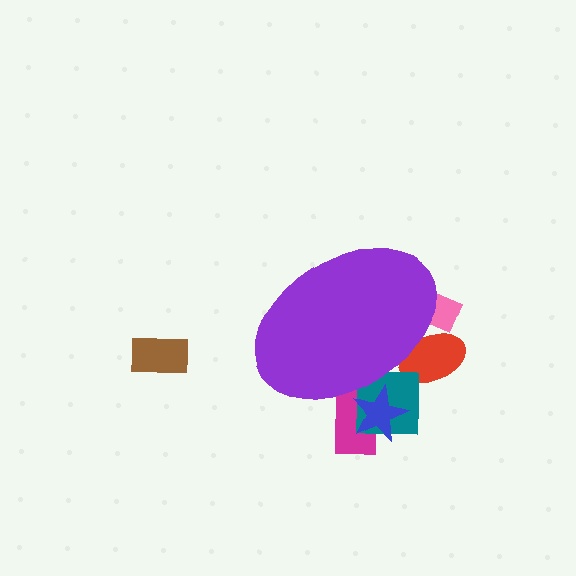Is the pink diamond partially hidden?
Yes, the pink diamond is partially hidden behind the purple ellipse.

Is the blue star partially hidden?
Yes, the blue star is partially hidden behind the purple ellipse.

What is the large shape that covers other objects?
A purple ellipse.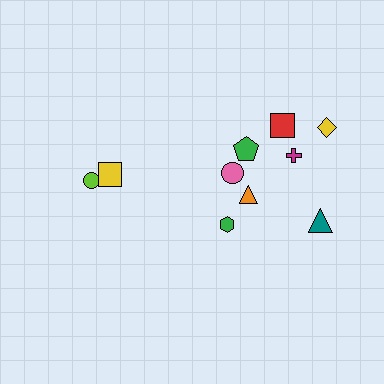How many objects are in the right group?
There are 8 objects.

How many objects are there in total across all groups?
There are 11 objects.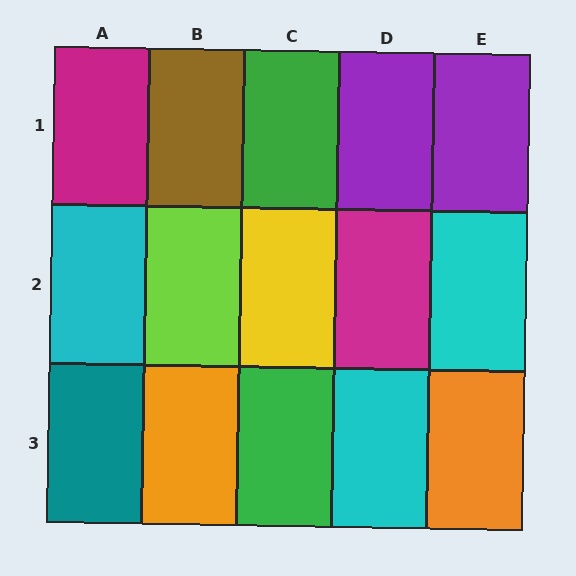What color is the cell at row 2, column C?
Yellow.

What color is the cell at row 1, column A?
Magenta.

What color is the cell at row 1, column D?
Purple.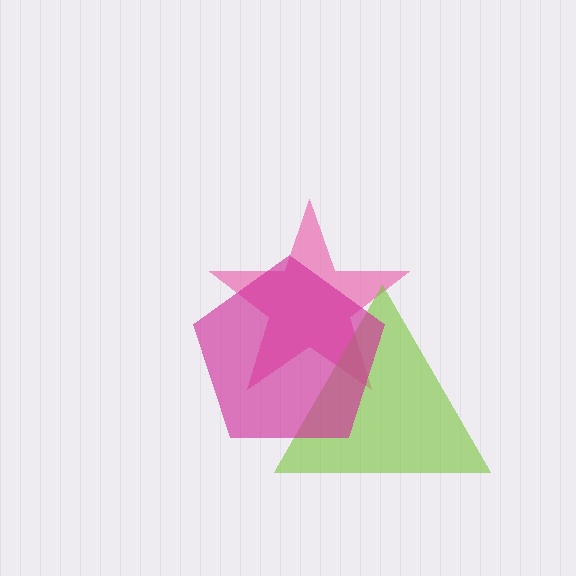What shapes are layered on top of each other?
The layered shapes are: a pink star, a lime triangle, a magenta pentagon.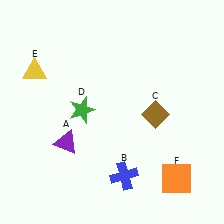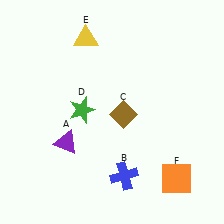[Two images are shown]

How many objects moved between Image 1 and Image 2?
2 objects moved between the two images.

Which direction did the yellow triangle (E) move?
The yellow triangle (E) moved right.